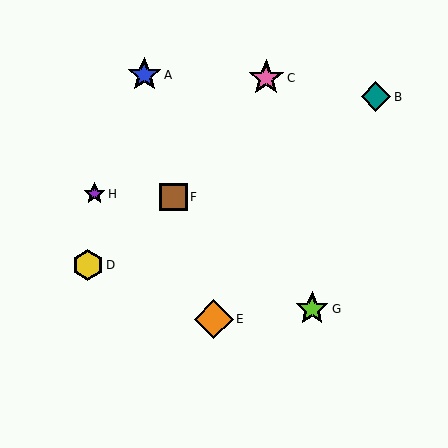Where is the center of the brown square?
The center of the brown square is at (173, 197).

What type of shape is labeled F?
Shape F is a brown square.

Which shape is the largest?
The orange diamond (labeled E) is the largest.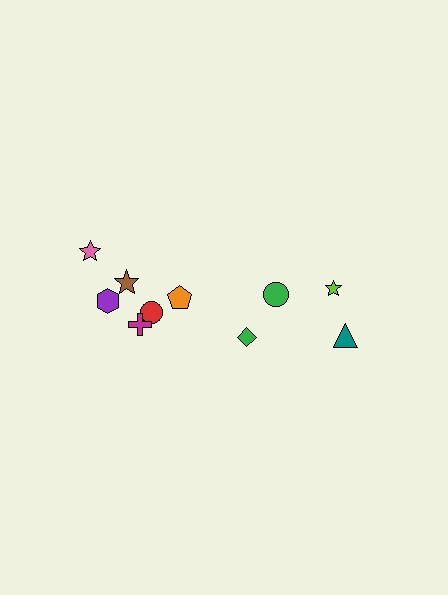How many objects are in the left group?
There are 6 objects.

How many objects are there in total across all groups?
There are 10 objects.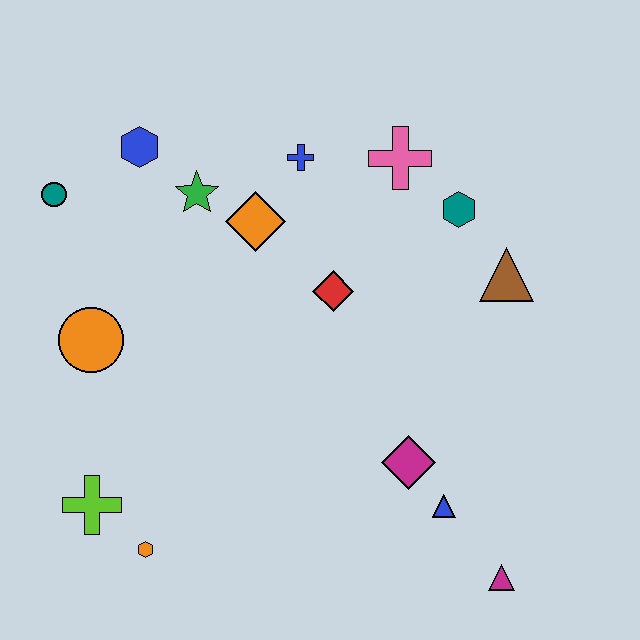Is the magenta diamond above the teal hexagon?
No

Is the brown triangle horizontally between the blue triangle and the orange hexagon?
No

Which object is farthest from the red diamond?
The magenta triangle is farthest from the red diamond.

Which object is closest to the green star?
The orange diamond is closest to the green star.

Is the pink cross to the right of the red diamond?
Yes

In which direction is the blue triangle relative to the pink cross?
The blue triangle is below the pink cross.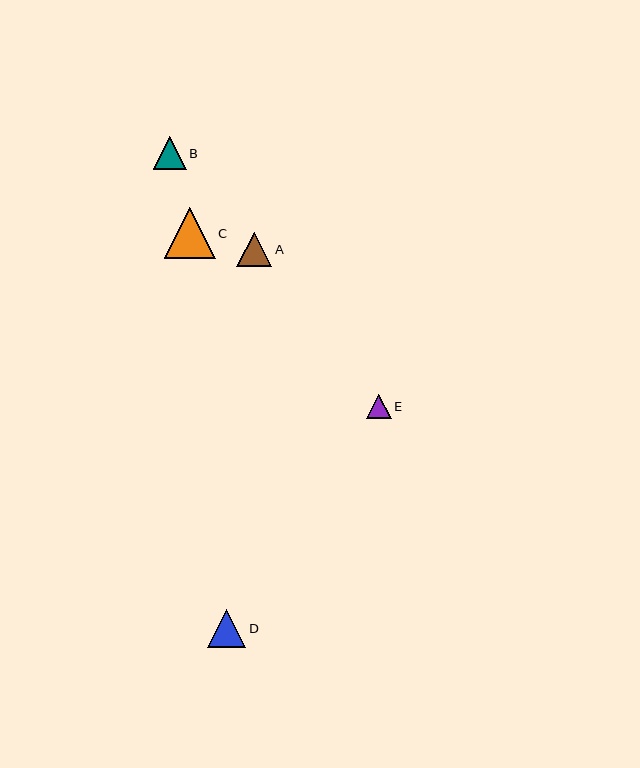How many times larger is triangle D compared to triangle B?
Triangle D is approximately 1.2 times the size of triangle B.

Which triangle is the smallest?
Triangle E is the smallest with a size of approximately 24 pixels.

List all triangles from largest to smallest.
From largest to smallest: C, D, A, B, E.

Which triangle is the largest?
Triangle C is the largest with a size of approximately 51 pixels.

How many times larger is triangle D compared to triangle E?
Triangle D is approximately 1.6 times the size of triangle E.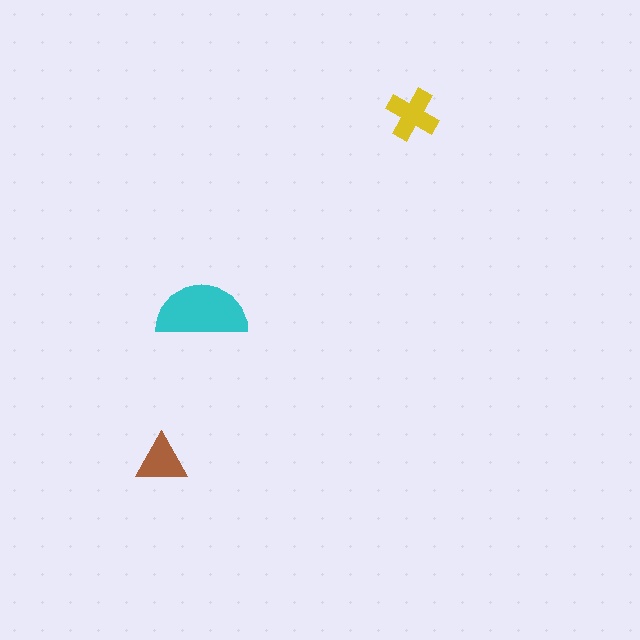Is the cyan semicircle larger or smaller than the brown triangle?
Larger.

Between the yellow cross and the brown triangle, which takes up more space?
The yellow cross.